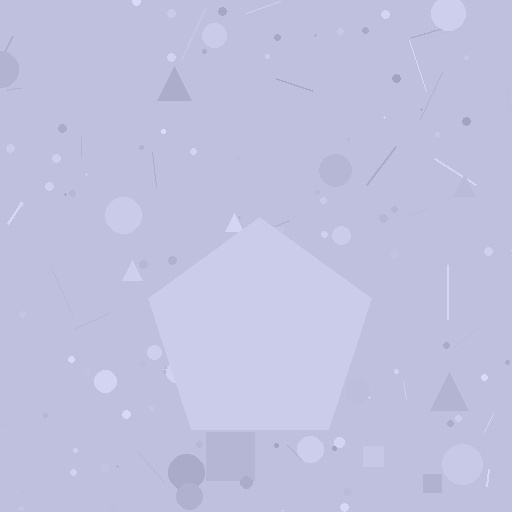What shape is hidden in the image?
A pentagon is hidden in the image.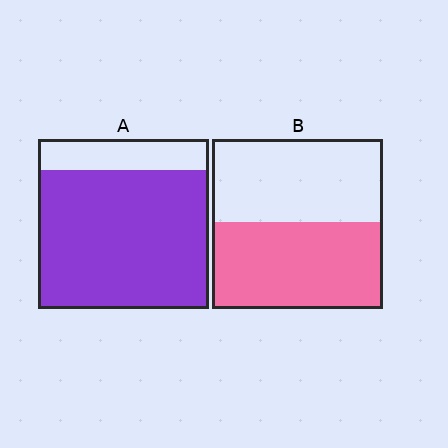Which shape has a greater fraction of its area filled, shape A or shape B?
Shape A.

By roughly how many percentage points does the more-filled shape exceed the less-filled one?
By roughly 30 percentage points (A over B).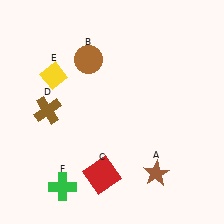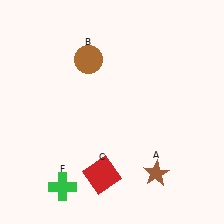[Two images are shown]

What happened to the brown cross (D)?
The brown cross (D) was removed in Image 2. It was in the top-left area of Image 1.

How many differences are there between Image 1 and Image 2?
There are 2 differences between the two images.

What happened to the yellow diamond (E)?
The yellow diamond (E) was removed in Image 2. It was in the top-left area of Image 1.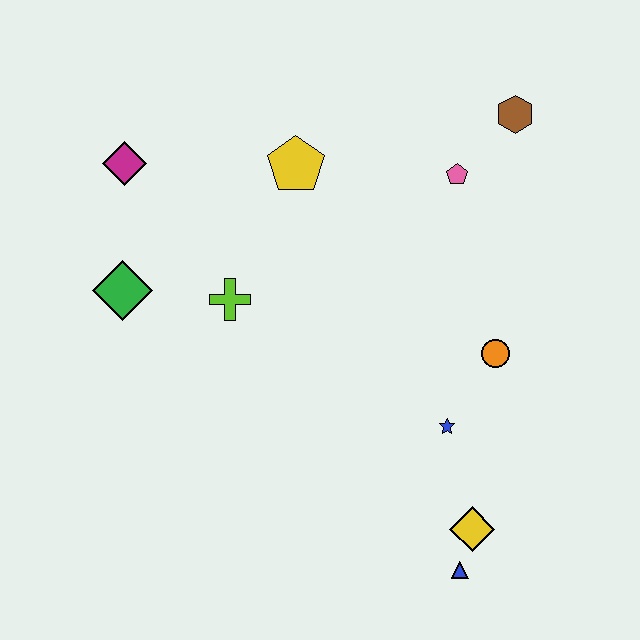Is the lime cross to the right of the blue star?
No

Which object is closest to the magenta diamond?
The green diamond is closest to the magenta diamond.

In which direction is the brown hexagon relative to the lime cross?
The brown hexagon is to the right of the lime cross.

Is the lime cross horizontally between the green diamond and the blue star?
Yes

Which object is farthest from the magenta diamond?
The blue triangle is farthest from the magenta diamond.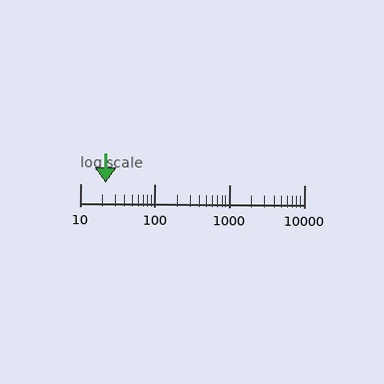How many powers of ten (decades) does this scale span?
The scale spans 3 decades, from 10 to 10000.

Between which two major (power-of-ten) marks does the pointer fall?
The pointer is between 10 and 100.